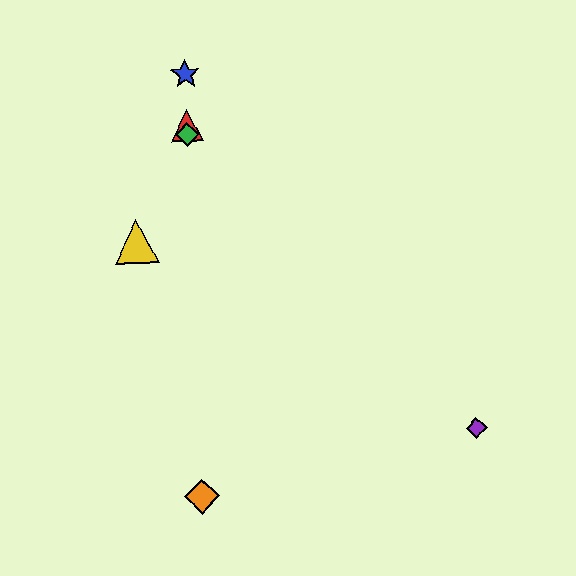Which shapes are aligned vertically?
The red triangle, the blue star, the green diamond, the orange diamond are aligned vertically.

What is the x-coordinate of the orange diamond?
The orange diamond is at x≈202.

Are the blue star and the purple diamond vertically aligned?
No, the blue star is at x≈185 and the purple diamond is at x≈476.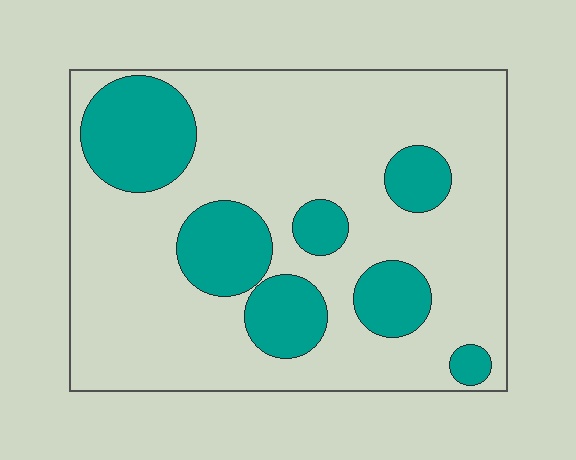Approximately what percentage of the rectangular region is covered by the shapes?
Approximately 25%.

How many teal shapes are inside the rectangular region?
7.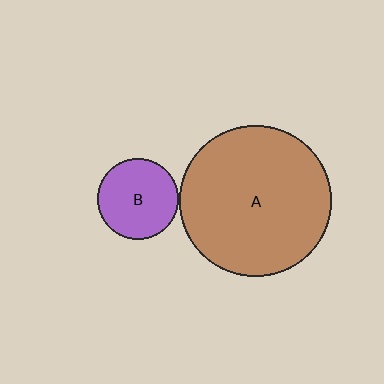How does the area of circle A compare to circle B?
Approximately 3.5 times.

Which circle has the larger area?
Circle A (brown).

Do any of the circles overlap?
No, none of the circles overlap.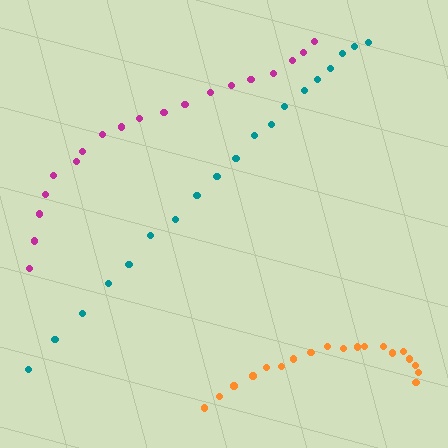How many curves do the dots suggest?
There are 3 distinct paths.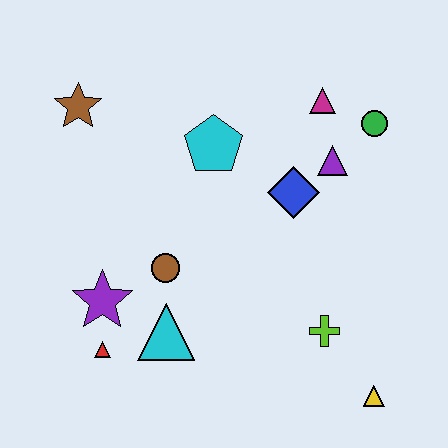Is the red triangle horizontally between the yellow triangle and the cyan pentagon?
No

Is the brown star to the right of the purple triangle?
No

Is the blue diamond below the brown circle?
No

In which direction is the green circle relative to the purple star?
The green circle is to the right of the purple star.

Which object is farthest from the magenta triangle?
The red triangle is farthest from the magenta triangle.